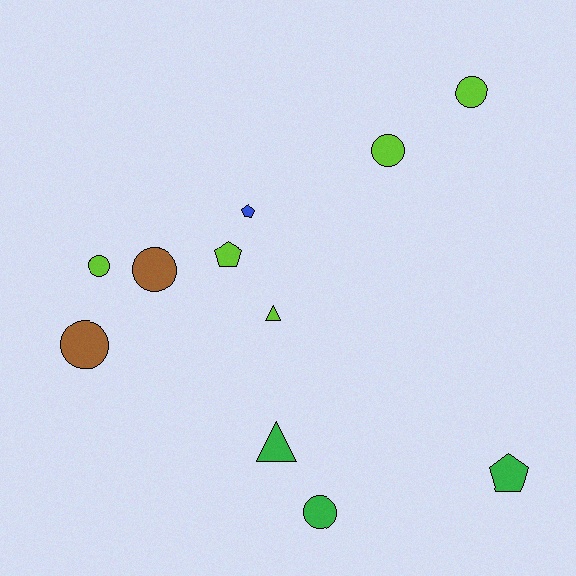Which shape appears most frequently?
Circle, with 6 objects.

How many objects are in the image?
There are 11 objects.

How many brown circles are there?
There are 2 brown circles.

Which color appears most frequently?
Lime, with 5 objects.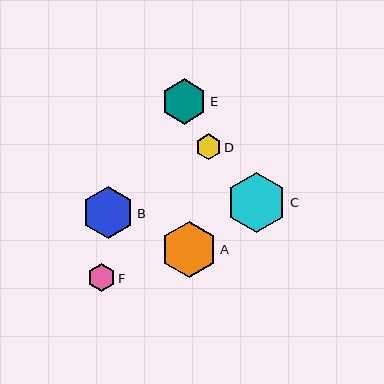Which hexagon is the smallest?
Hexagon D is the smallest with a size of approximately 26 pixels.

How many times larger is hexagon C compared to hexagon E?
Hexagon C is approximately 1.3 times the size of hexagon E.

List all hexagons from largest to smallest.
From largest to smallest: C, A, B, E, F, D.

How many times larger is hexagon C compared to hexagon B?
Hexagon C is approximately 1.2 times the size of hexagon B.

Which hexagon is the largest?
Hexagon C is the largest with a size of approximately 60 pixels.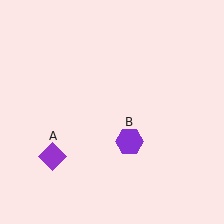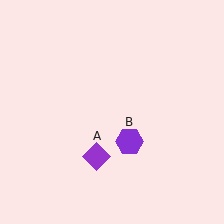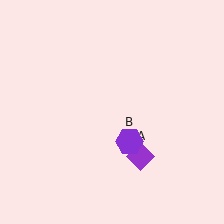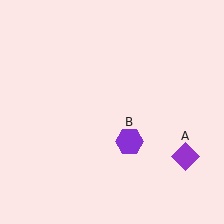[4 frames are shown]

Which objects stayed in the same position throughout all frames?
Purple hexagon (object B) remained stationary.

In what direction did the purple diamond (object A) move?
The purple diamond (object A) moved right.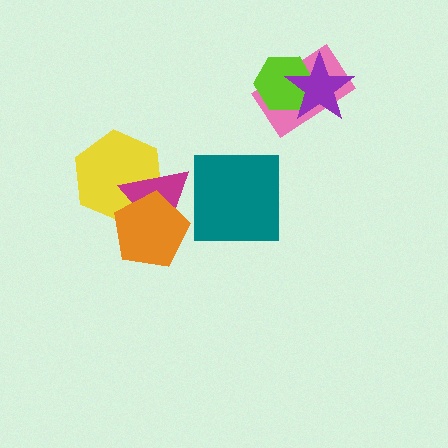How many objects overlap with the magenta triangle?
2 objects overlap with the magenta triangle.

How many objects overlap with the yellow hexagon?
2 objects overlap with the yellow hexagon.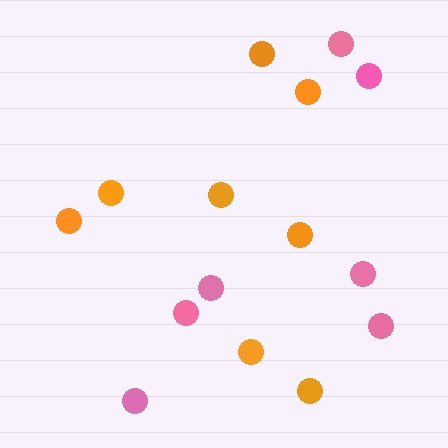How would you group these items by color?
There are 2 groups: one group of pink circles (7) and one group of orange circles (8).